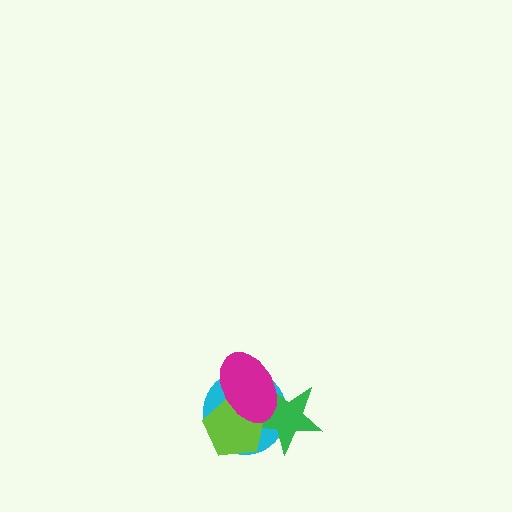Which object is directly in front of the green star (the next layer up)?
The lime pentagon is directly in front of the green star.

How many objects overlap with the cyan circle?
3 objects overlap with the cyan circle.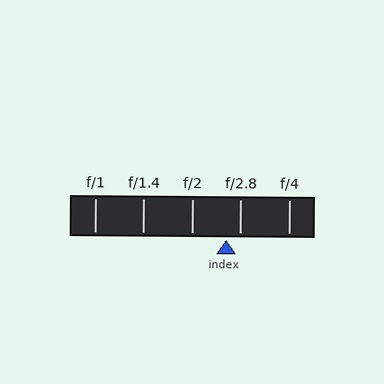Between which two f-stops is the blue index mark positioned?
The index mark is between f/2 and f/2.8.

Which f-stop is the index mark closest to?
The index mark is closest to f/2.8.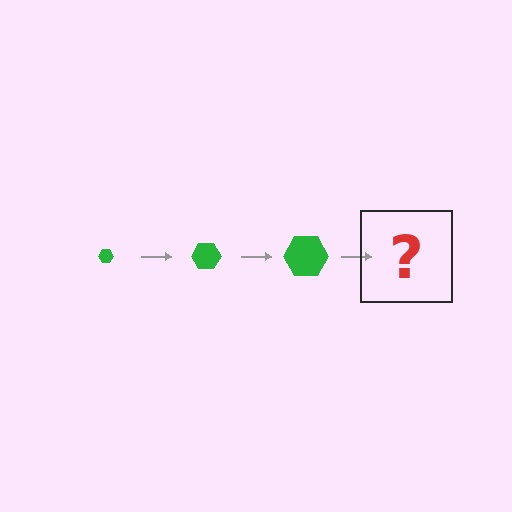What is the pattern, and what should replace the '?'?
The pattern is that the hexagon gets progressively larger each step. The '?' should be a green hexagon, larger than the previous one.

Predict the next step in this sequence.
The next step is a green hexagon, larger than the previous one.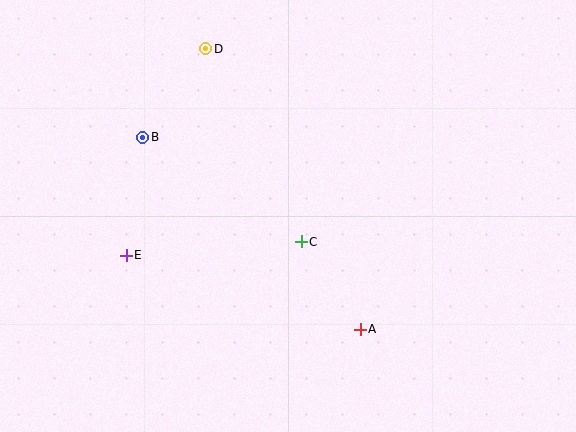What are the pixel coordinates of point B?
Point B is at (143, 137).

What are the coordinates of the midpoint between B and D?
The midpoint between B and D is at (174, 93).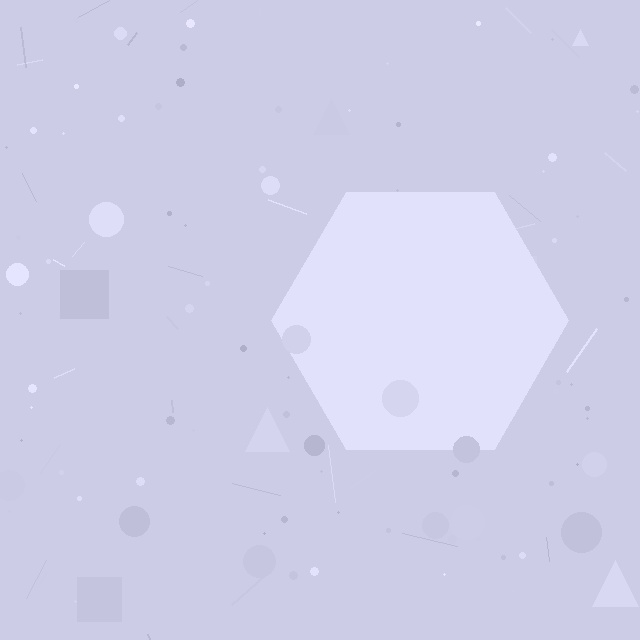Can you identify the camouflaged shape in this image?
The camouflaged shape is a hexagon.